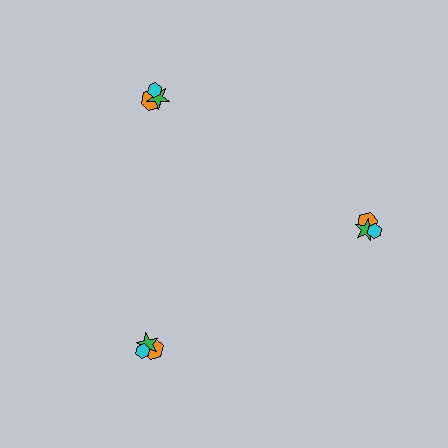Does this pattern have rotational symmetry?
Yes, this pattern has 3-fold rotational symmetry. It looks the same after rotating 120 degrees around the center.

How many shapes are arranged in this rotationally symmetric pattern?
There are 9 shapes, arranged in 3 groups of 3.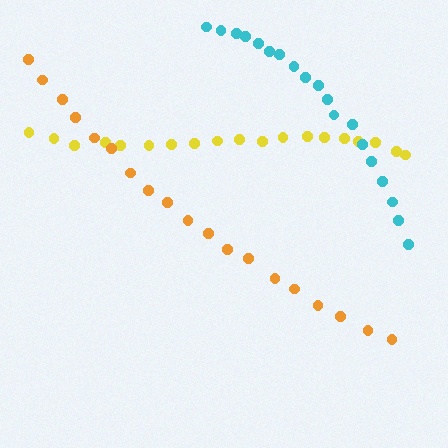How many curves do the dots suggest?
There are 3 distinct paths.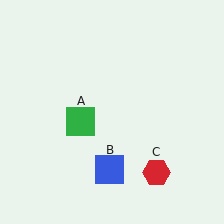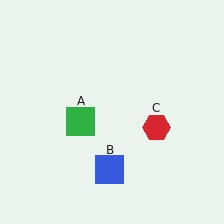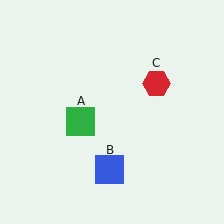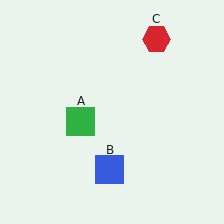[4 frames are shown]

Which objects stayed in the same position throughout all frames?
Green square (object A) and blue square (object B) remained stationary.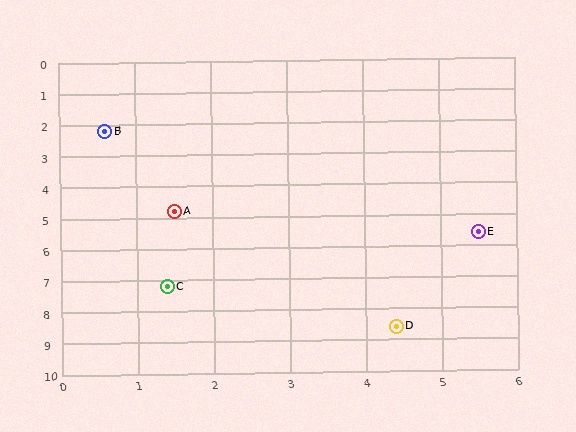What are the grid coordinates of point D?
Point D is at approximately (4.4, 8.6).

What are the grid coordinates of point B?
Point B is at approximately (0.6, 2.2).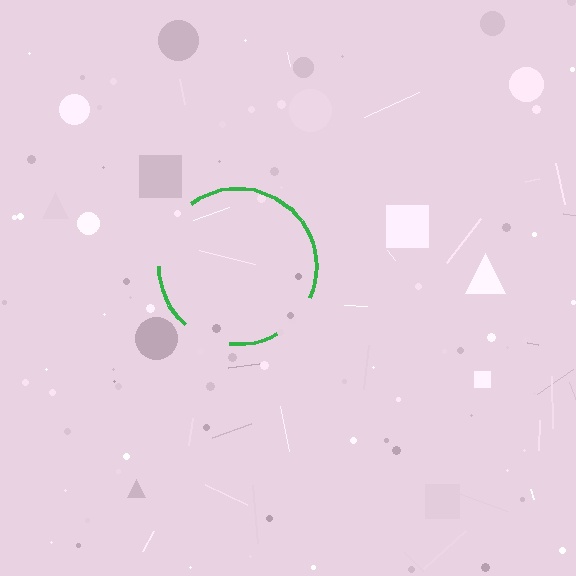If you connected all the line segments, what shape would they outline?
They would outline a circle.